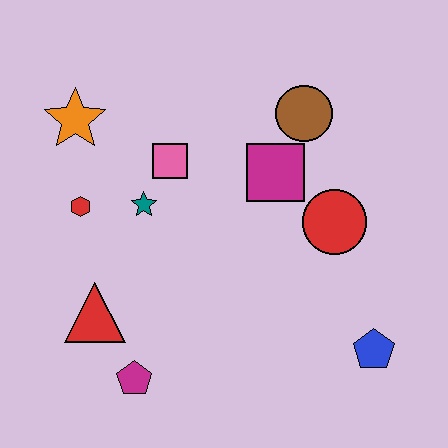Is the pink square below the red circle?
No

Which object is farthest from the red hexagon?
The blue pentagon is farthest from the red hexagon.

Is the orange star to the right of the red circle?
No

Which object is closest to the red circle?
The magenta square is closest to the red circle.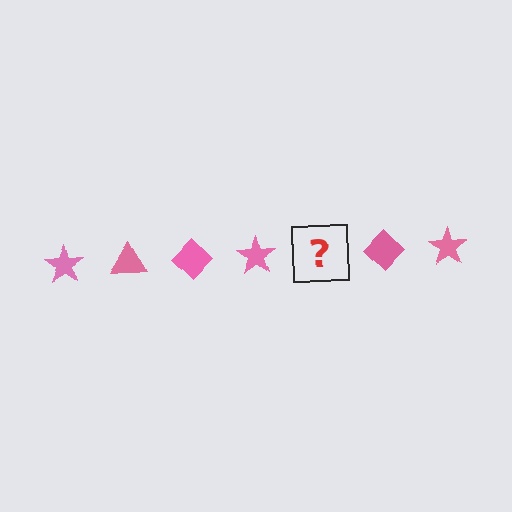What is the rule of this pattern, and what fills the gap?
The rule is that the pattern cycles through star, triangle, diamond shapes in pink. The gap should be filled with a pink triangle.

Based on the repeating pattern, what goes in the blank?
The blank should be a pink triangle.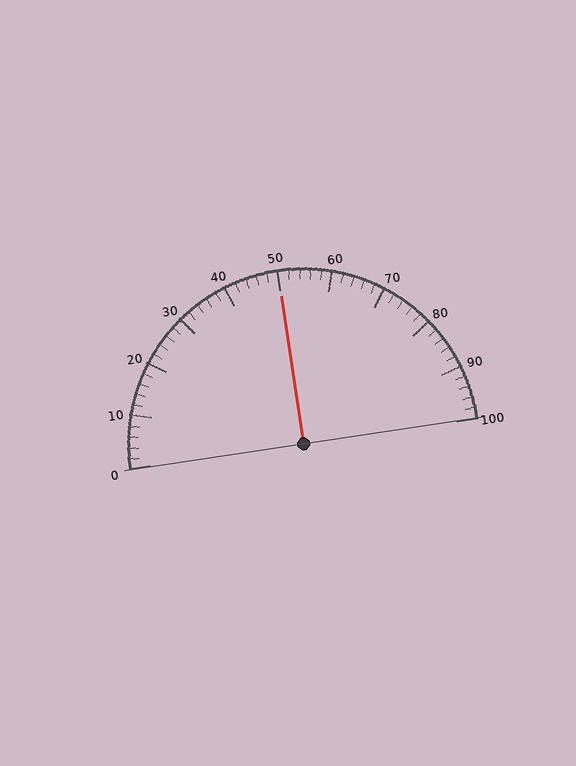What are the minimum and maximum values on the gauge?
The gauge ranges from 0 to 100.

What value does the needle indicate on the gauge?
The needle indicates approximately 50.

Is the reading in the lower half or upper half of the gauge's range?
The reading is in the upper half of the range (0 to 100).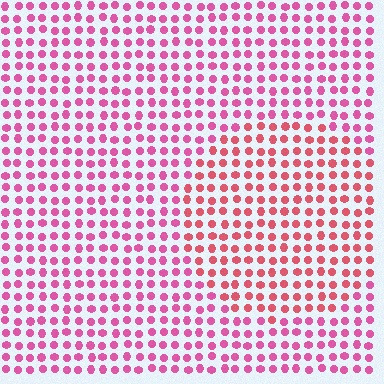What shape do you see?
I see a circle.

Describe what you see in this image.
The image is filled with small pink elements in a uniform arrangement. A circle-shaped region is visible where the elements are tinted to a slightly different hue, forming a subtle color boundary.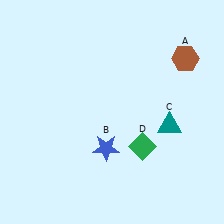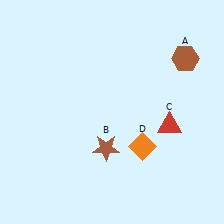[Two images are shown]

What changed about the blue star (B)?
In Image 1, B is blue. In Image 2, it changed to brown.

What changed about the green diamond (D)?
In Image 1, D is green. In Image 2, it changed to orange.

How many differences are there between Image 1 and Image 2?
There are 3 differences between the two images.